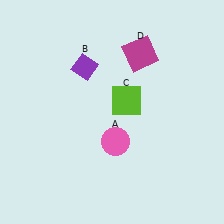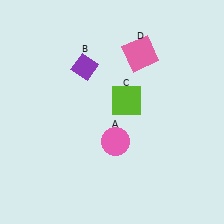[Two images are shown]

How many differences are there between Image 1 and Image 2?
There is 1 difference between the two images.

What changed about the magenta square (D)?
In Image 1, D is magenta. In Image 2, it changed to pink.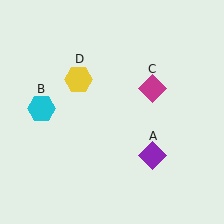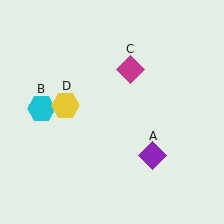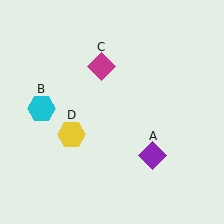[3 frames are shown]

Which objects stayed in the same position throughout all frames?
Purple diamond (object A) and cyan hexagon (object B) remained stationary.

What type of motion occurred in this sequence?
The magenta diamond (object C), yellow hexagon (object D) rotated counterclockwise around the center of the scene.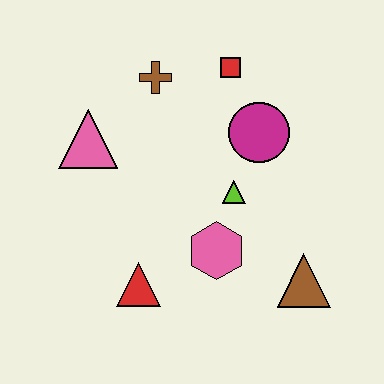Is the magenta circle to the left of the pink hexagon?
No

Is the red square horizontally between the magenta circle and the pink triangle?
Yes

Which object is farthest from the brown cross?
The brown triangle is farthest from the brown cross.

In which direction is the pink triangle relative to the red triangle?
The pink triangle is above the red triangle.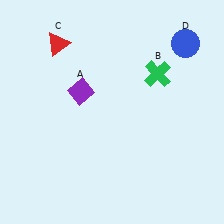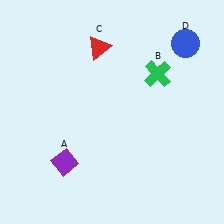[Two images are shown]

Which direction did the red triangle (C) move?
The red triangle (C) moved right.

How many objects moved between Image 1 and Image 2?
2 objects moved between the two images.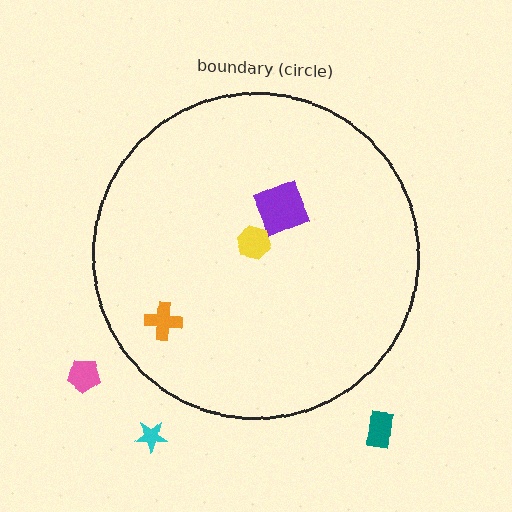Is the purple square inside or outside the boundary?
Inside.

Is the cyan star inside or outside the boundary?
Outside.